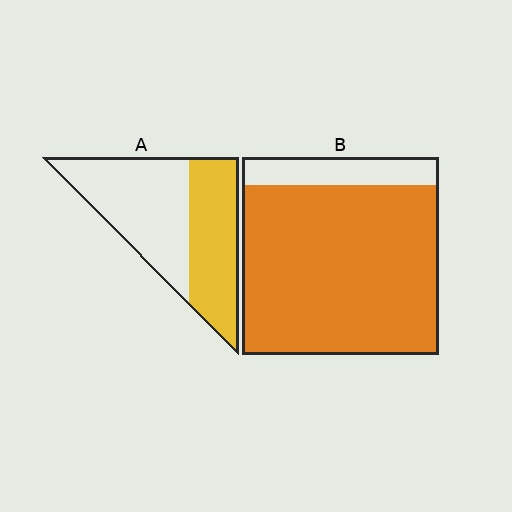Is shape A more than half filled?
No.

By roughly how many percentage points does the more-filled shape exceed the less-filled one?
By roughly 40 percentage points (B over A).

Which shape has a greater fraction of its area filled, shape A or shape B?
Shape B.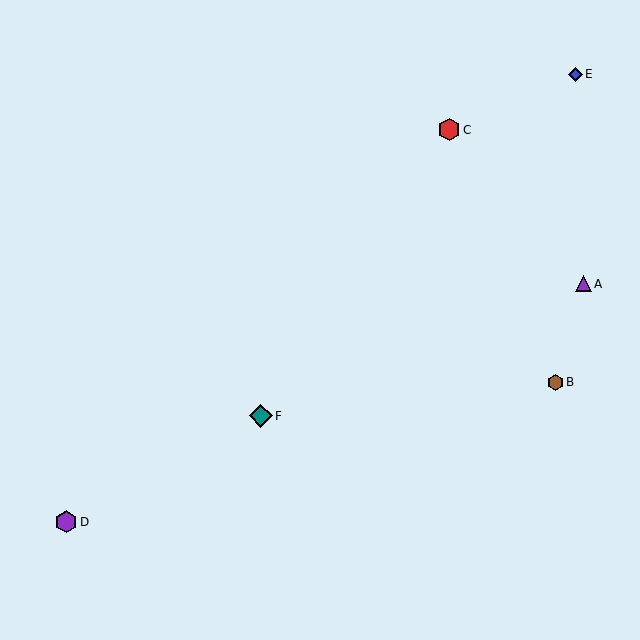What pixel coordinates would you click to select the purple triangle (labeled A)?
Click at (583, 284) to select the purple triangle A.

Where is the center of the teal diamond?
The center of the teal diamond is at (261, 416).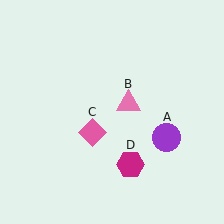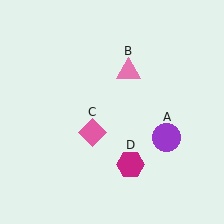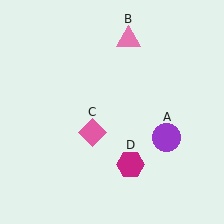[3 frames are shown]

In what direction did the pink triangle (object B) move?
The pink triangle (object B) moved up.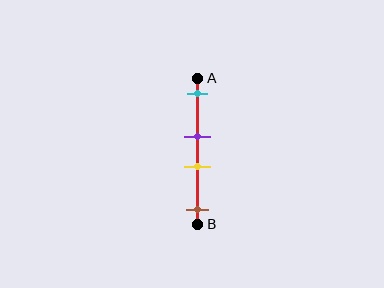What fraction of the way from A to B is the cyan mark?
The cyan mark is approximately 10% (0.1) of the way from A to B.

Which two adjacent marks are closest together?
The purple and yellow marks are the closest adjacent pair.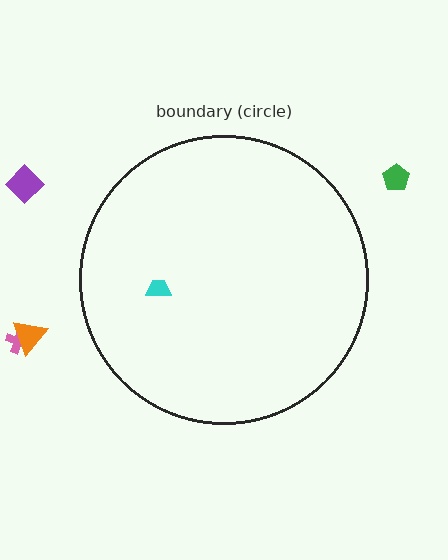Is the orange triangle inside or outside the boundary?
Outside.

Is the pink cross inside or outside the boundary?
Outside.